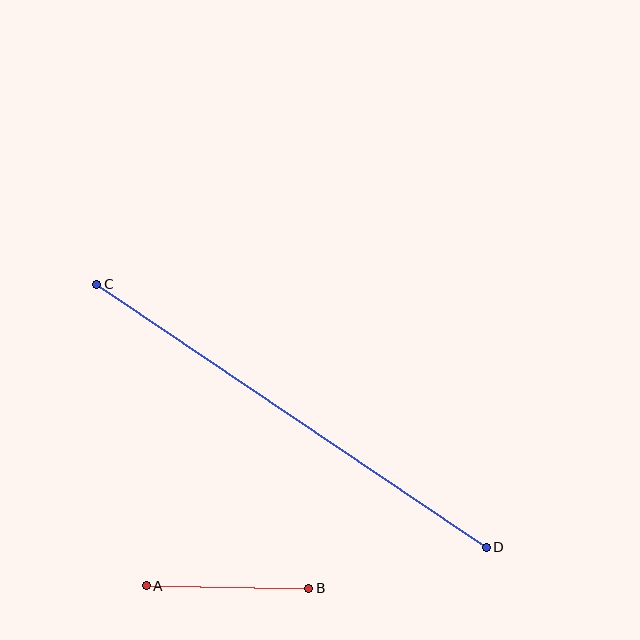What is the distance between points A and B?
The distance is approximately 163 pixels.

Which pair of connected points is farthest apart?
Points C and D are farthest apart.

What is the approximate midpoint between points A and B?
The midpoint is at approximately (227, 587) pixels.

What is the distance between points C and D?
The distance is approximately 470 pixels.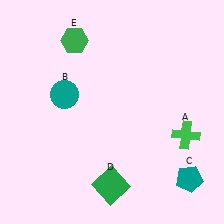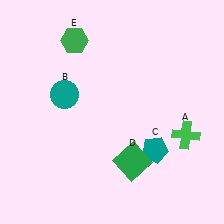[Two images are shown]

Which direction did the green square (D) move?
The green square (D) moved up.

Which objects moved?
The objects that moved are: the teal pentagon (C), the green square (D).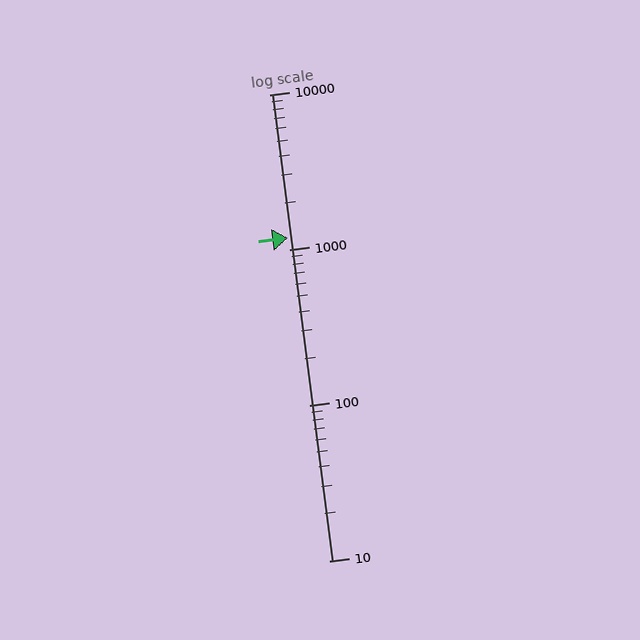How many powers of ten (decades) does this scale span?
The scale spans 3 decades, from 10 to 10000.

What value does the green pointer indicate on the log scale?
The pointer indicates approximately 1200.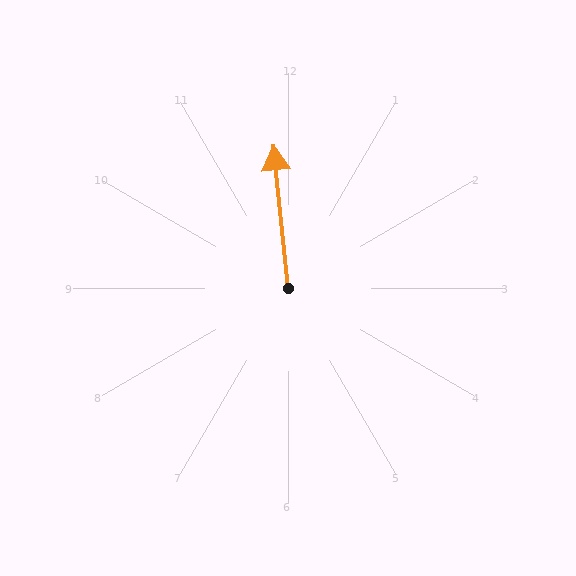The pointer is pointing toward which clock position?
Roughly 12 o'clock.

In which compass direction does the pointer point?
North.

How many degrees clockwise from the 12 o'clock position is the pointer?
Approximately 354 degrees.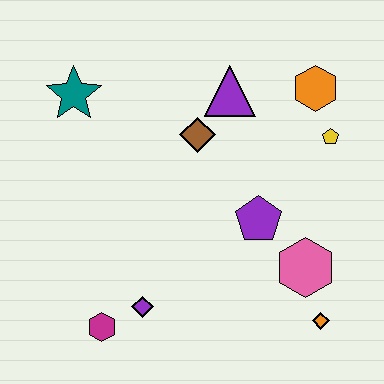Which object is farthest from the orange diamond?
The teal star is farthest from the orange diamond.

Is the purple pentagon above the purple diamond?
Yes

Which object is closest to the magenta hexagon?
The purple diamond is closest to the magenta hexagon.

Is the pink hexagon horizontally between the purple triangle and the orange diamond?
Yes